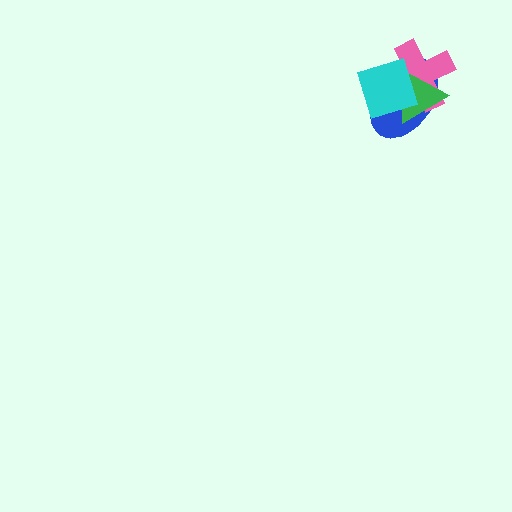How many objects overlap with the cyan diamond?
3 objects overlap with the cyan diamond.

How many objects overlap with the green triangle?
3 objects overlap with the green triangle.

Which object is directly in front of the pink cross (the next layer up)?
The green triangle is directly in front of the pink cross.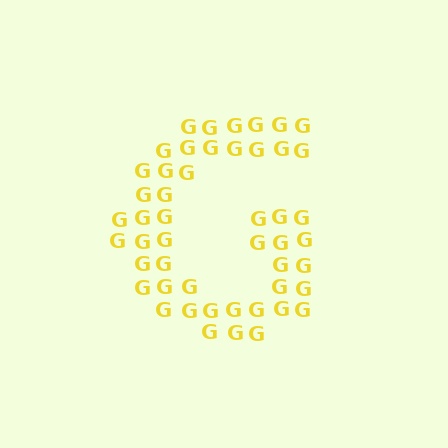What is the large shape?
The large shape is the letter G.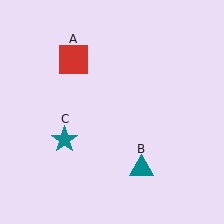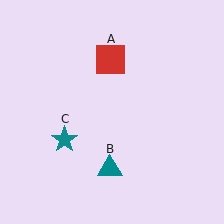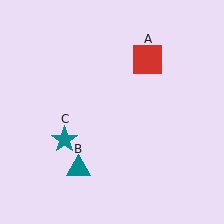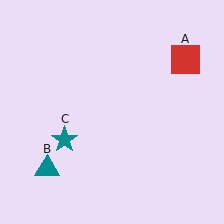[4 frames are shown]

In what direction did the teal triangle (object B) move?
The teal triangle (object B) moved left.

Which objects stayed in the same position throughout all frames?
Teal star (object C) remained stationary.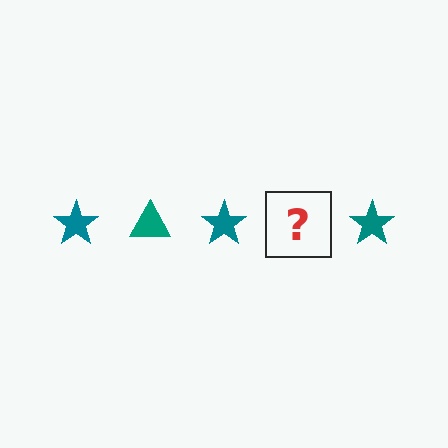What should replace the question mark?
The question mark should be replaced with a teal triangle.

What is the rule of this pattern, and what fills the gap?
The rule is that the pattern cycles through star, triangle shapes in teal. The gap should be filled with a teal triangle.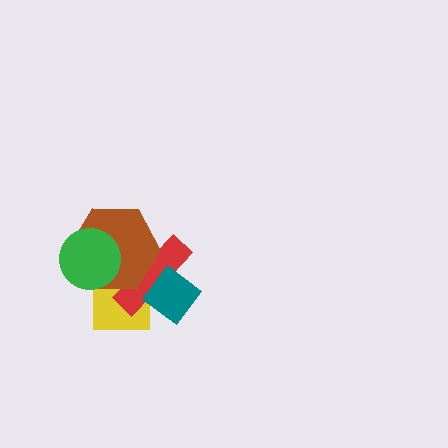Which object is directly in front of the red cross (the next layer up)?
The brown hexagon is directly in front of the red cross.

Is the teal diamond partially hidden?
No, no other shape covers it.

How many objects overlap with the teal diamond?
2 objects overlap with the teal diamond.